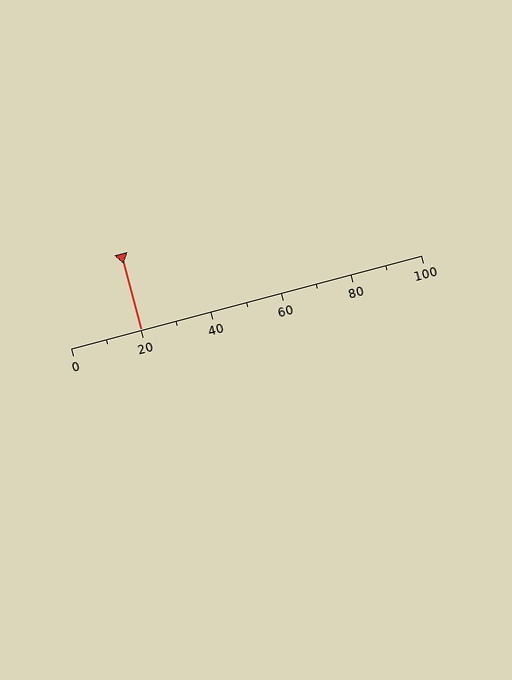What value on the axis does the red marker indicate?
The marker indicates approximately 20.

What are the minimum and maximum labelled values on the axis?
The axis runs from 0 to 100.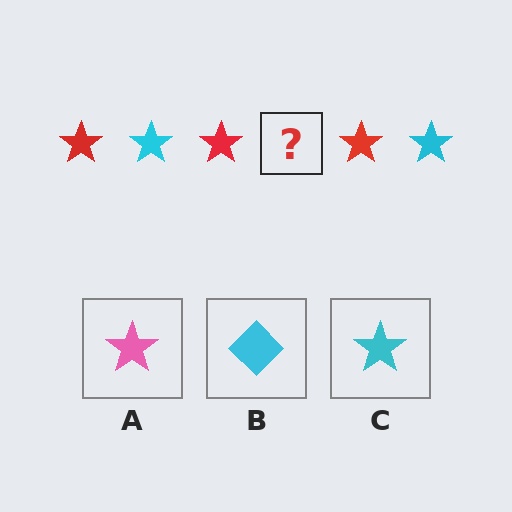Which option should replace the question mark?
Option C.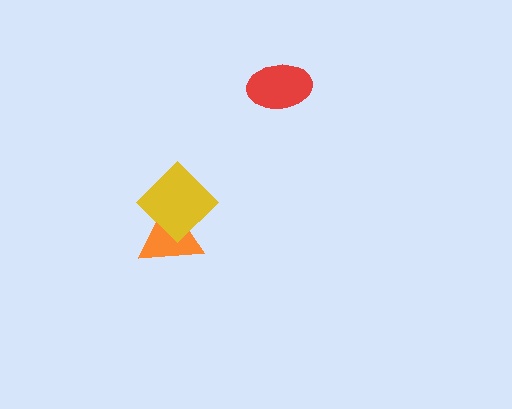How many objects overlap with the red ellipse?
0 objects overlap with the red ellipse.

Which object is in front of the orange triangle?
The yellow diamond is in front of the orange triangle.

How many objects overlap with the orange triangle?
1 object overlaps with the orange triangle.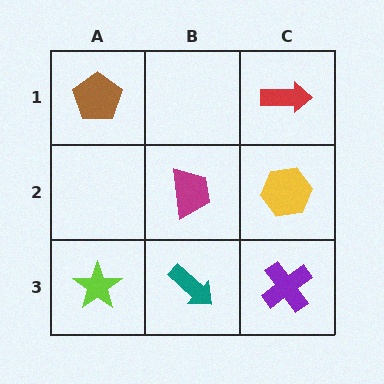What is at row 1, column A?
A brown pentagon.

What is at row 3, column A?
A lime star.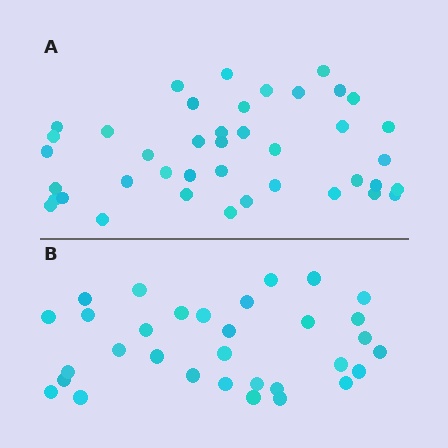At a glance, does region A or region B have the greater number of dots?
Region A (the top region) has more dots.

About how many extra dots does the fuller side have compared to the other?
Region A has roughly 8 or so more dots than region B.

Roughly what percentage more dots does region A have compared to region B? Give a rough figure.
About 30% more.